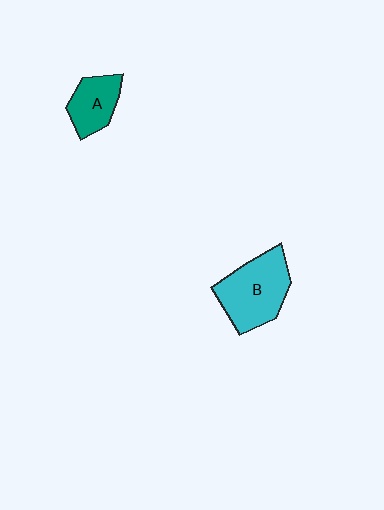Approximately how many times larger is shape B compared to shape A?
Approximately 1.7 times.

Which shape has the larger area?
Shape B (cyan).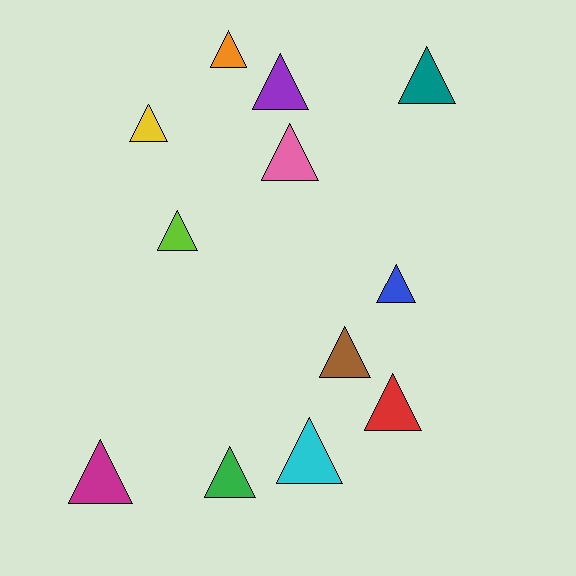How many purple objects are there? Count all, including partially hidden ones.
There is 1 purple object.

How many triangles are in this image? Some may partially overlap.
There are 12 triangles.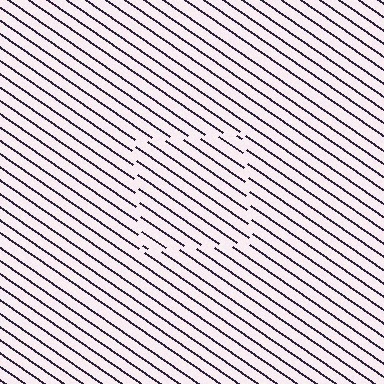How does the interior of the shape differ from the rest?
The interior of the shape contains the same grating, shifted by half a period — the contour is defined by the phase discontinuity where line-ends from the inner and outer gratings abut.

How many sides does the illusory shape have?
4 sides — the line-ends trace a square.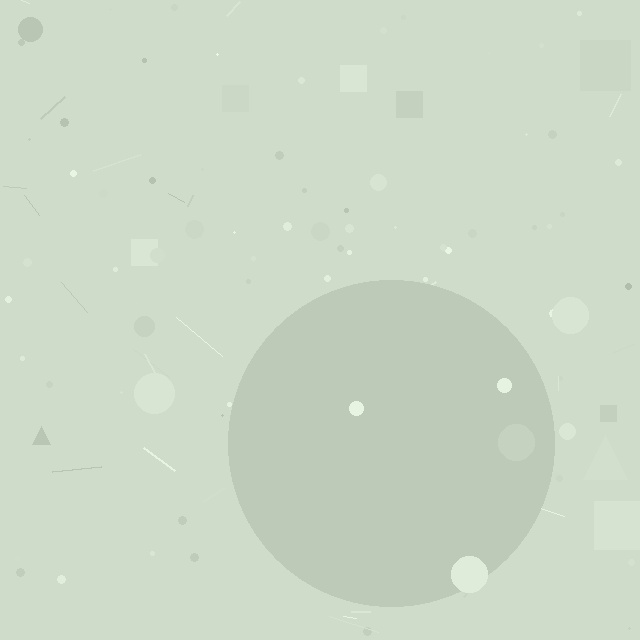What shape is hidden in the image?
A circle is hidden in the image.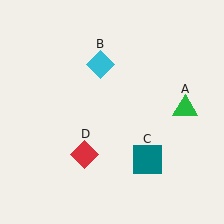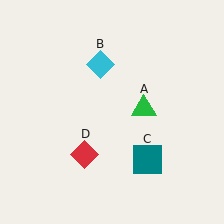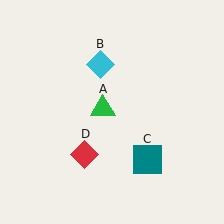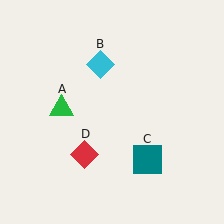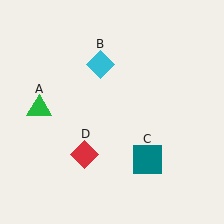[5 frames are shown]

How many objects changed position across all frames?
1 object changed position: green triangle (object A).